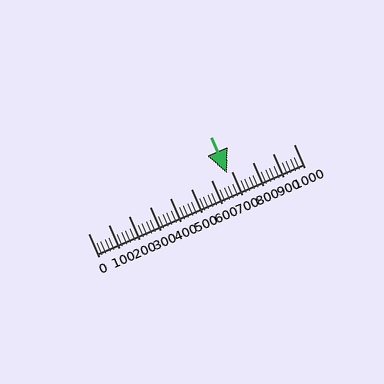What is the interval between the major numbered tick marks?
The major tick marks are spaced 100 units apart.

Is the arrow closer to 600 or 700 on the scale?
The arrow is closer to 700.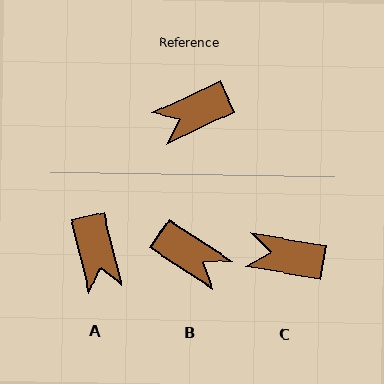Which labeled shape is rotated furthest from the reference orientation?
B, about 121 degrees away.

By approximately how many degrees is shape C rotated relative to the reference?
Approximately 36 degrees clockwise.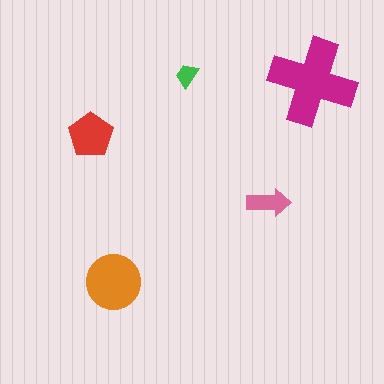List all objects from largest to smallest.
The magenta cross, the orange circle, the red pentagon, the pink arrow, the green trapezoid.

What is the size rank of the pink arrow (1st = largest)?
4th.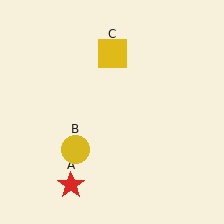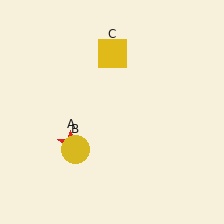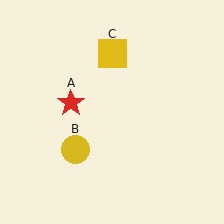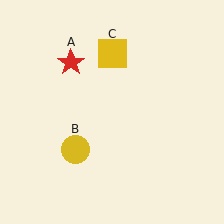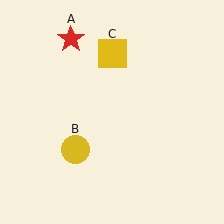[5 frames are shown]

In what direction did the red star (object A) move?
The red star (object A) moved up.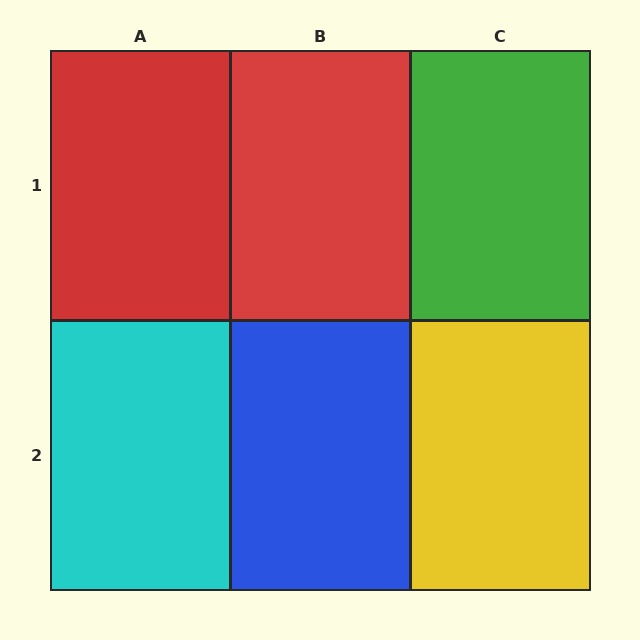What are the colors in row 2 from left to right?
Cyan, blue, yellow.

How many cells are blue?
1 cell is blue.